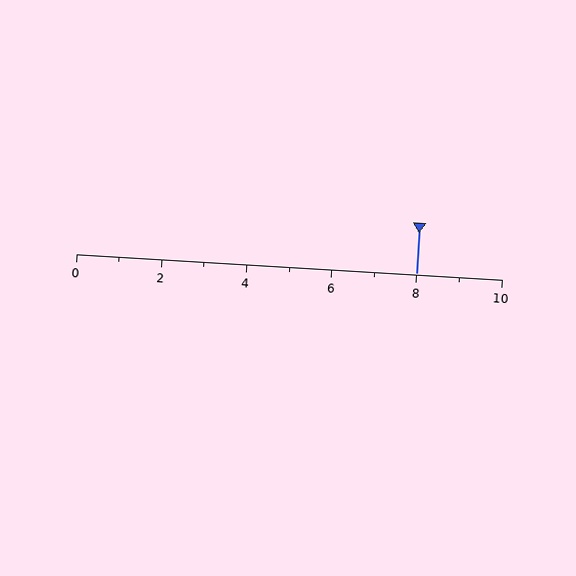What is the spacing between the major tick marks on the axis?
The major ticks are spaced 2 apart.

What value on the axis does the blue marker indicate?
The marker indicates approximately 8.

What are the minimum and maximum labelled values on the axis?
The axis runs from 0 to 10.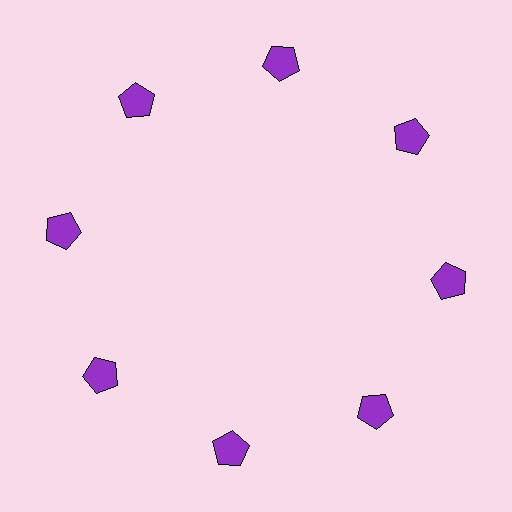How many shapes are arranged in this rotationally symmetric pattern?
There are 8 shapes, arranged in 8 groups of 1.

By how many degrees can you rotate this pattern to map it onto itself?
The pattern maps onto itself every 45 degrees of rotation.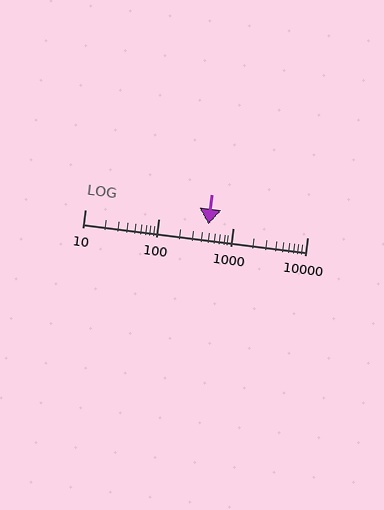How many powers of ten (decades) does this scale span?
The scale spans 3 decades, from 10 to 10000.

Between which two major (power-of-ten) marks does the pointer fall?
The pointer is between 100 and 1000.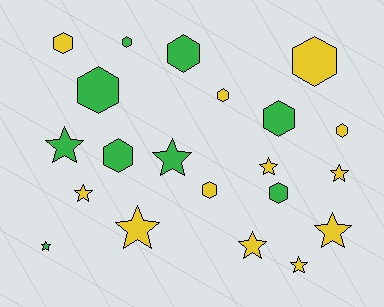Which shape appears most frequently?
Hexagon, with 11 objects.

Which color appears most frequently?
Yellow, with 12 objects.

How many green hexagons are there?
There are 6 green hexagons.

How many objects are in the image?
There are 21 objects.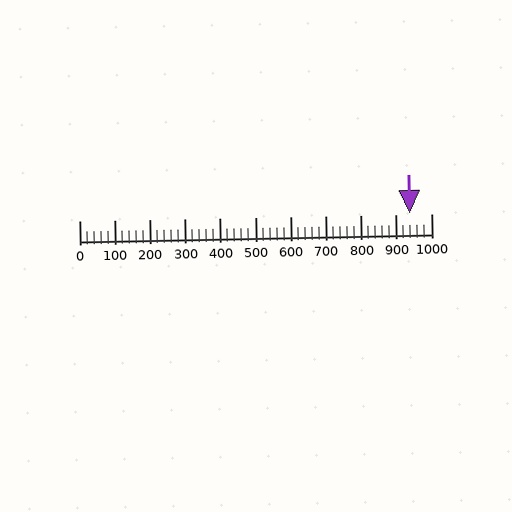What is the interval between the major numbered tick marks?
The major tick marks are spaced 100 units apart.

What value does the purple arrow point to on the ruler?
The purple arrow points to approximately 940.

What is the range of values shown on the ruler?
The ruler shows values from 0 to 1000.